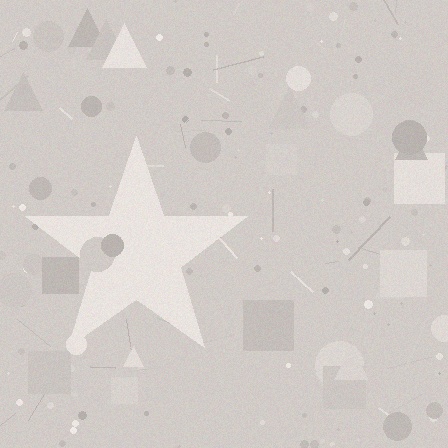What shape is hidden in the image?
A star is hidden in the image.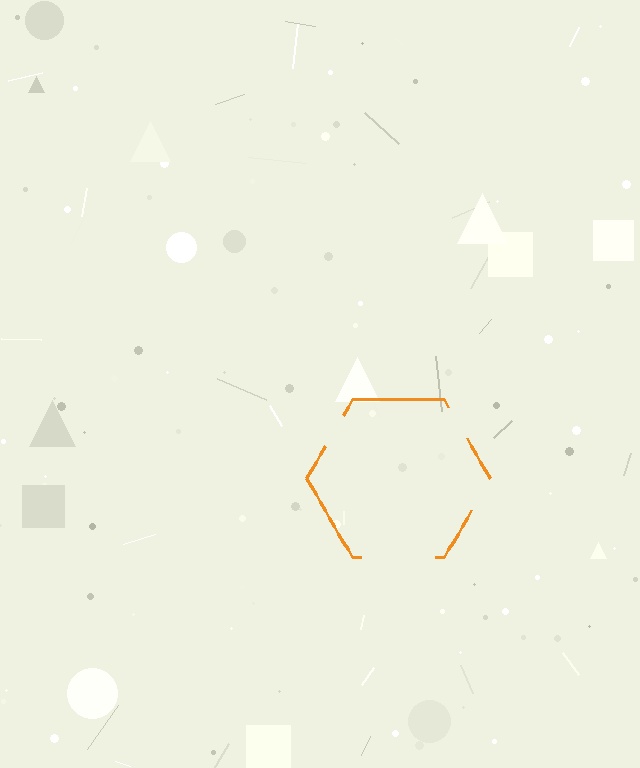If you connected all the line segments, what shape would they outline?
They would outline a hexagon.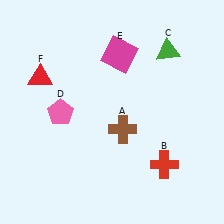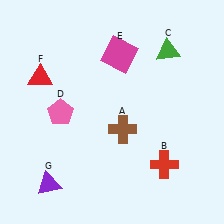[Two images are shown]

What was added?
A purple triangle (G) was added in Image 2.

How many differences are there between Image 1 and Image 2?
There is 1 difference between the two images.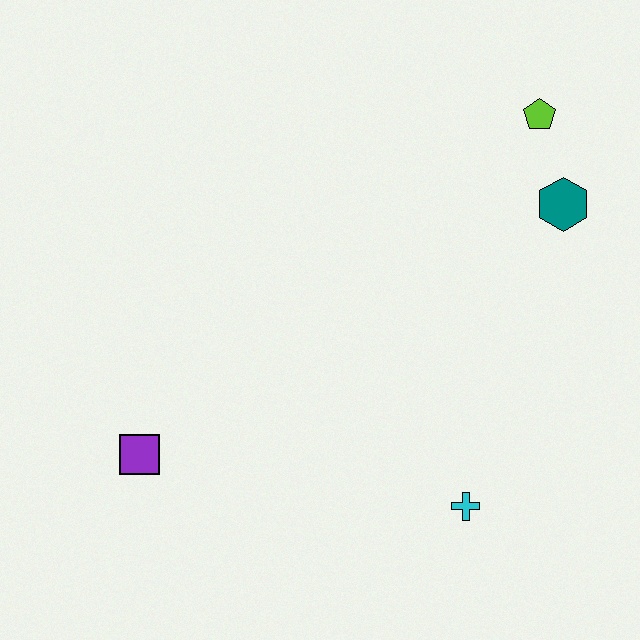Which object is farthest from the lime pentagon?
The purple square is farthest from the lime pentagon.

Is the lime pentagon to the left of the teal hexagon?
Yes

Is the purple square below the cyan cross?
No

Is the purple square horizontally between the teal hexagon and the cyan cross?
No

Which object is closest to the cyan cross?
The teal hexagon is closest to the cyan cross.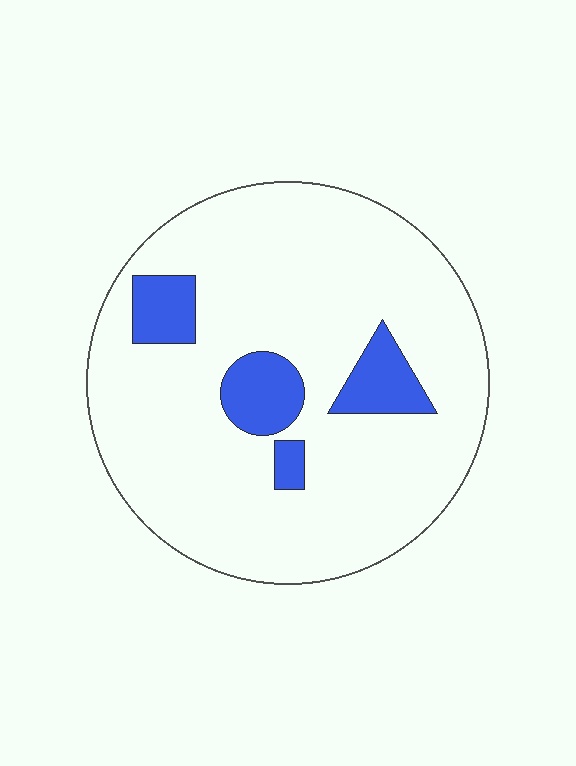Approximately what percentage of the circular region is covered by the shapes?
Approximately 15%.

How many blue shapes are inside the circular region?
4.